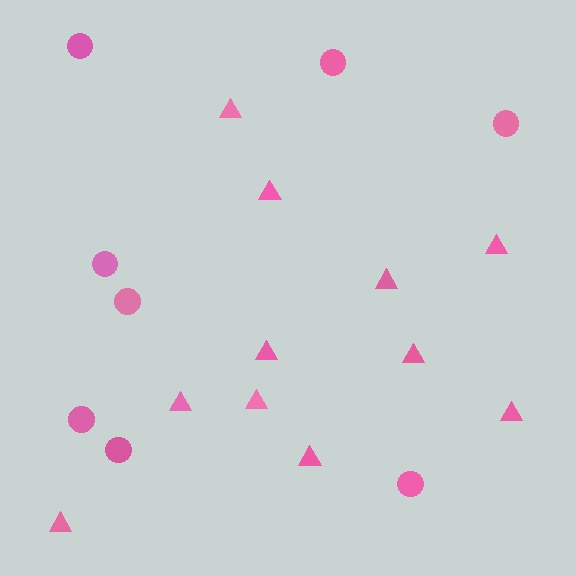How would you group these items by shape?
There are 2 groups: one group of triangles (11) and one group of circles (8).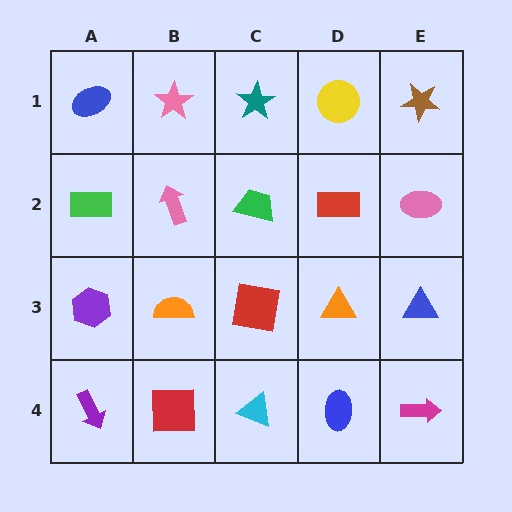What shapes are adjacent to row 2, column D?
A yellow circle (row 1, column D), an orange triangle (row 3, column D), a green trapezoid (row 2, column C), a pink ellipse (row 2, column E).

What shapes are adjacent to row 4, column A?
A purple hexagon (row 3, column A), a red square (row 4, column B).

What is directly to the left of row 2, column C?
A pink arrow.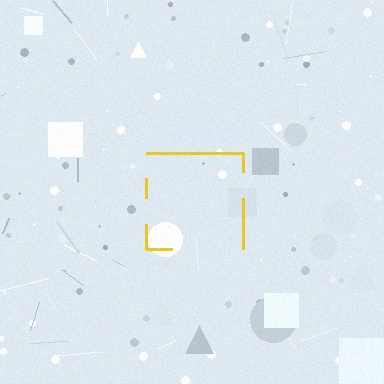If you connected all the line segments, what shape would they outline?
They would outline a square.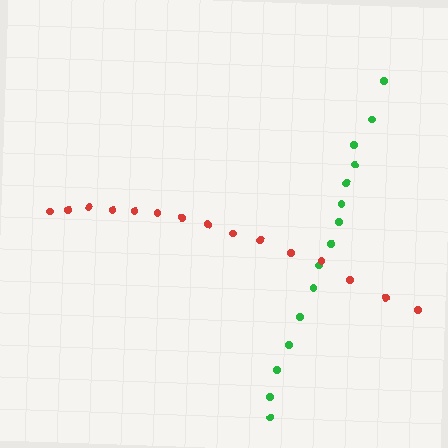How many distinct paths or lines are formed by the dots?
There are 2 distinct paths.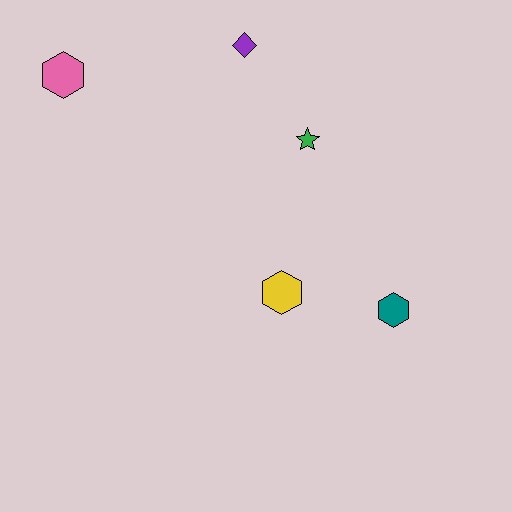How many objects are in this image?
There are 5 objects.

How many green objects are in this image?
There is 1 green object.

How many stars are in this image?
There is 1 star.